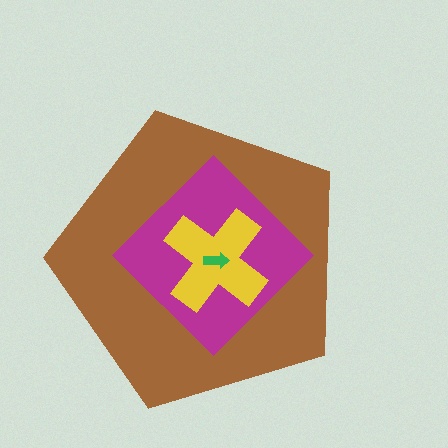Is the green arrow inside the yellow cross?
Yes.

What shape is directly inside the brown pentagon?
The magenta diamond.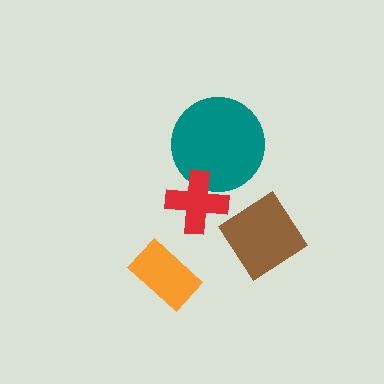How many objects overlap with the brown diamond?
0 objects overlap with the brown diamond.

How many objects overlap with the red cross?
1 object overlaps with the red cross.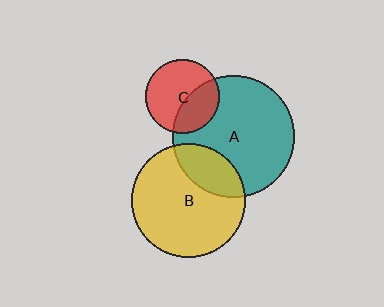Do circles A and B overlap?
Yes.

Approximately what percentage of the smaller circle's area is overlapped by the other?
Approximately 25%.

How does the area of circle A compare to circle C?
Approximately 2.7 times.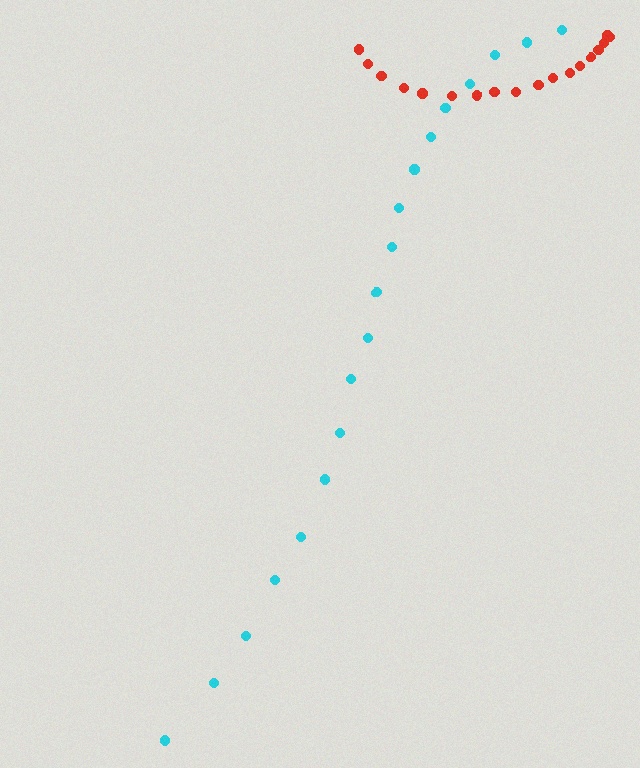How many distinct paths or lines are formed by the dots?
There are 2 distinct paths.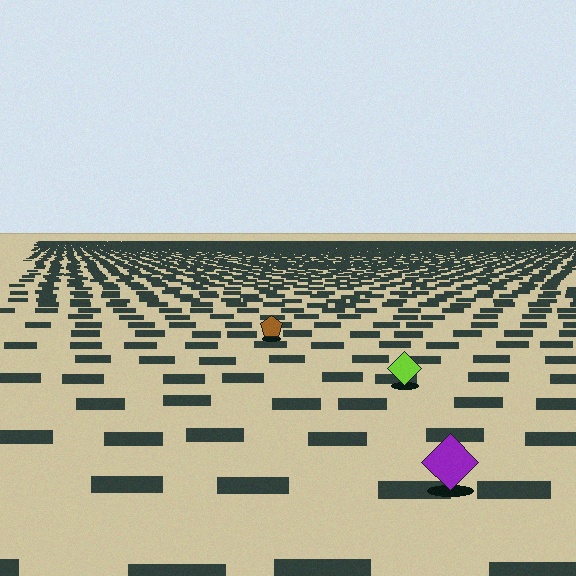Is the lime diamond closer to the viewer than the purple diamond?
No. The purple diamond is closer — you can tell from the texture gradient: the ground texture is coarser near it.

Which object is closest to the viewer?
The purple diamond is closest. The texture marks near it are larger and more spread out.